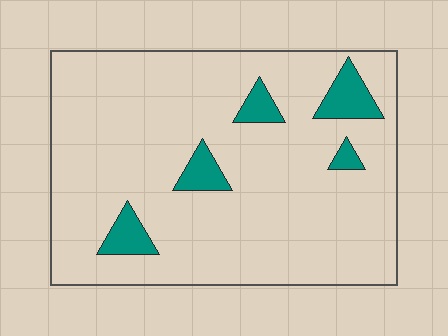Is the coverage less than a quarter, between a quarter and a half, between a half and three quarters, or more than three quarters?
Less than a quarter.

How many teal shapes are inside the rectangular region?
5.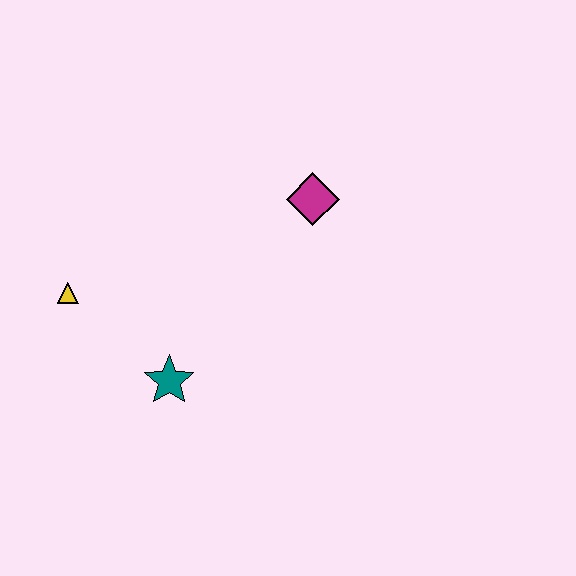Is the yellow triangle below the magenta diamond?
Yes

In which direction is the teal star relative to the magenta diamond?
The teal star is below the magenta diamond.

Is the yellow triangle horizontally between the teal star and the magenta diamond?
No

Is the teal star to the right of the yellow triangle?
Yes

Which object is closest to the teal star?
The yellow triangle is closest to the teal star.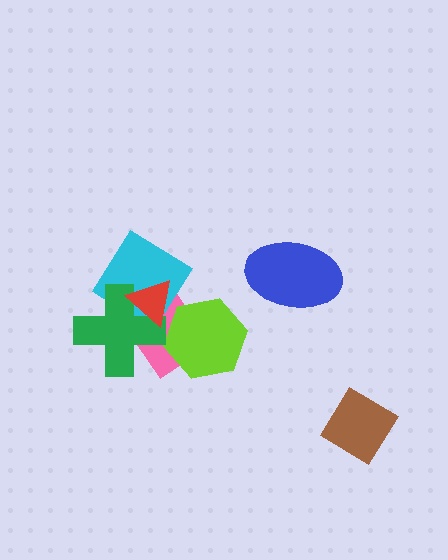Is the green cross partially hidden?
Yes, it is partially covered by another shape.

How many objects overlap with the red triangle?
3 objects overlap with the red triangle.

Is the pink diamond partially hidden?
Yes, it is partially covered by another shape.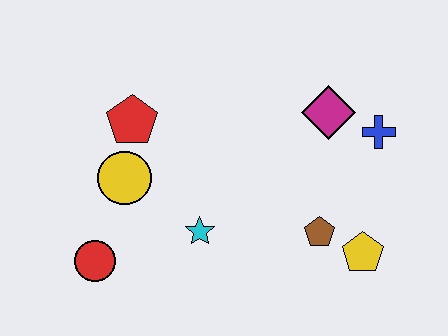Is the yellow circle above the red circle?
Yes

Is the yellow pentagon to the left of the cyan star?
No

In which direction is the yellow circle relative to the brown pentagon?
The yellow circle is to the left of the brown pentagon.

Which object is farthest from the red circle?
The blue cross is farthest from the red circle.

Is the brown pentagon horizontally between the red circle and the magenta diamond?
Yes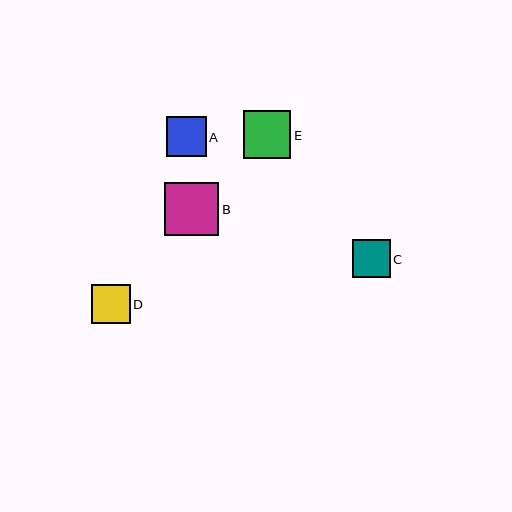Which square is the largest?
Square B is the largest with a size of approximately 54 pixels.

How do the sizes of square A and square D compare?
Square A and square D are approximately the same size.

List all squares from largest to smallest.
From largest to smallest: B, E, A, D, C.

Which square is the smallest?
Square C is the smallest with a size of approximately 38 pixels.